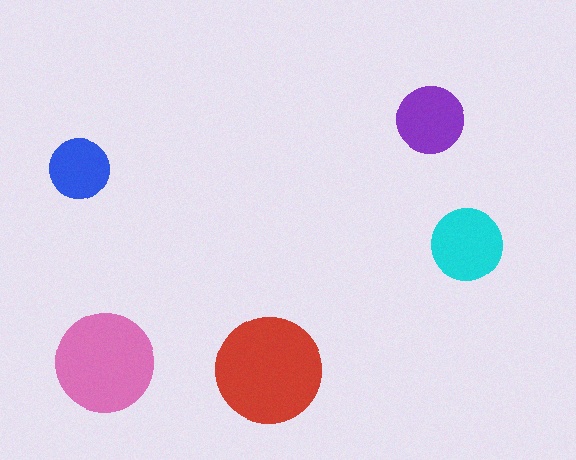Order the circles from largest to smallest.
the red one, the pink one, the cyan one, the purple one, the blue one.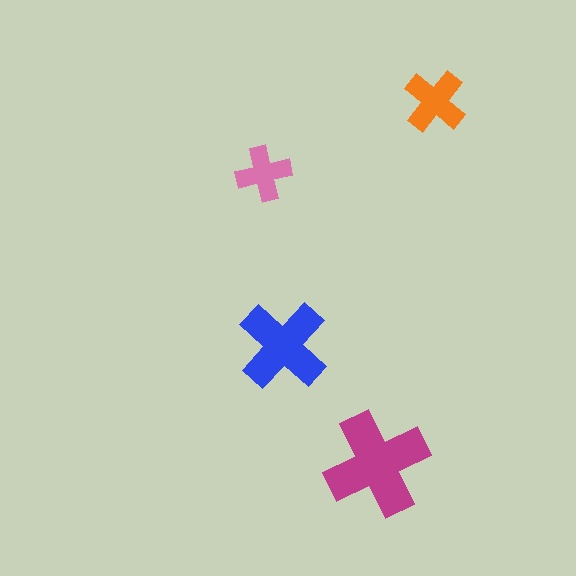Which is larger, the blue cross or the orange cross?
The blue one.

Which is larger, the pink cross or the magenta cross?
The magenta one.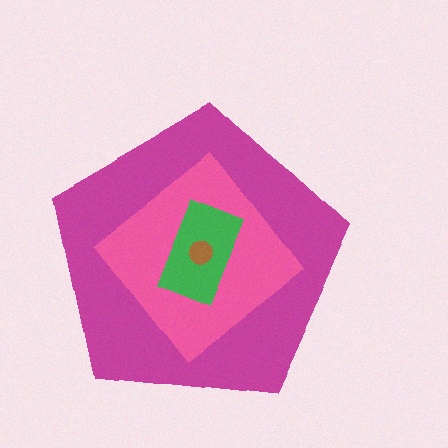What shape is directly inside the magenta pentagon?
The pink diamond.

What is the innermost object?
The brown circle.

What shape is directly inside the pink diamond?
The green rectangle.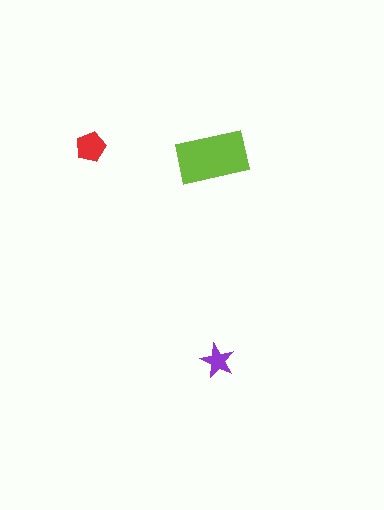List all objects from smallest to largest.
The purple star, the red pentagon, the lime rectangle.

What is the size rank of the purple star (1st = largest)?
3rd.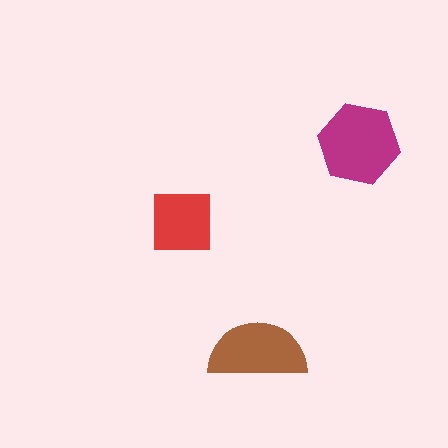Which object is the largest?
The magenta hexagon.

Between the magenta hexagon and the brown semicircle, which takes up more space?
The magenta hexagon.